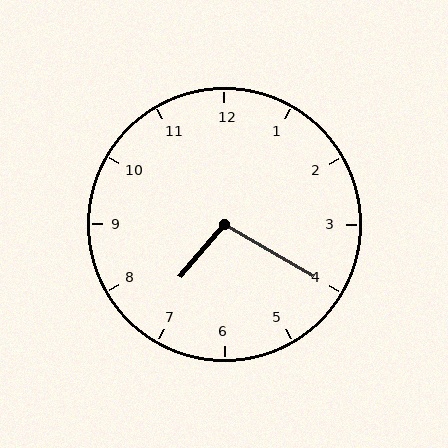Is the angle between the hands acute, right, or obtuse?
It is obtuse.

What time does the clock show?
7:20.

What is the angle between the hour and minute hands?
Approximately 100 degrees.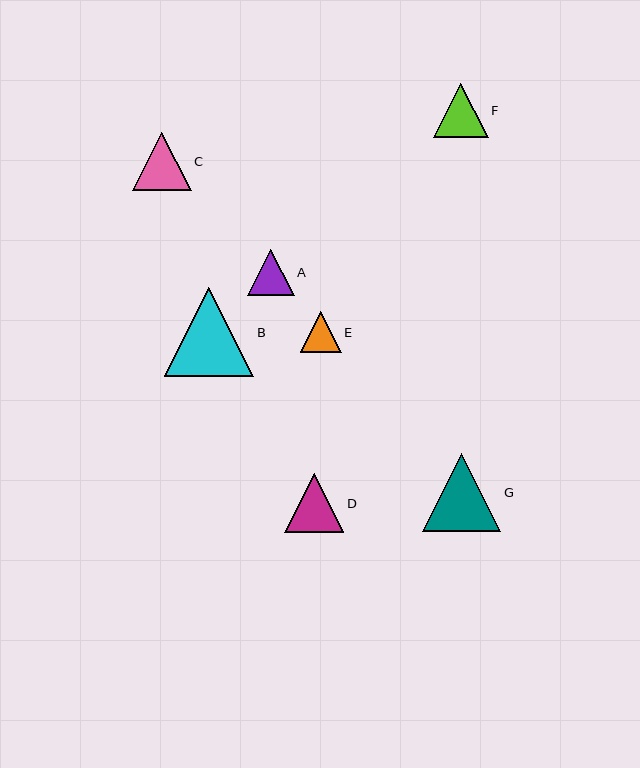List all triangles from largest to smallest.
From largest to smallest: B, G, D, C, F, A, E.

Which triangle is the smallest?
Triangle E is the smallest with a size of approximately 41 pixels.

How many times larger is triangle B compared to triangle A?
Triangle B is approximately 1.9 times the size of triangle A.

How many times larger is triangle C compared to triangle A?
Triangle C is approximately 1.3 times the size of triangle A.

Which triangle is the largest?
Triangle B is the largest with a size of approximately 89 pixels.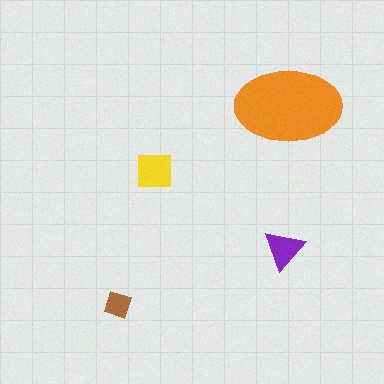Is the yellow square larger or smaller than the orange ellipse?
Smaller.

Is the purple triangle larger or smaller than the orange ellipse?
Smaller.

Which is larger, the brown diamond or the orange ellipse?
The orange ellipse.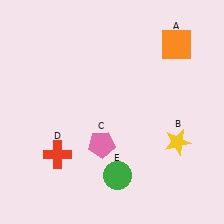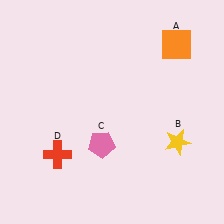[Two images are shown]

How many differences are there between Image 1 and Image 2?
There is 1 difference between the two images.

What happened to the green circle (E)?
The green circle (E) was removed in Image 2. It was in the bottom-right area of Image 1.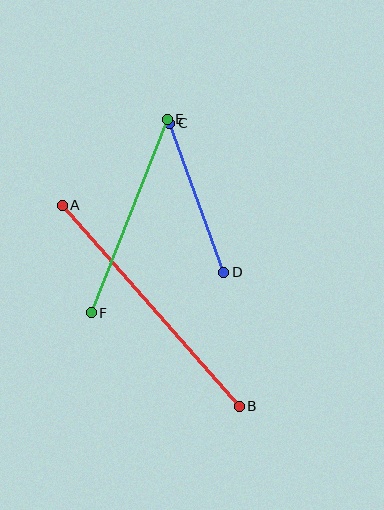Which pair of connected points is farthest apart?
Points A and B are farthest apart.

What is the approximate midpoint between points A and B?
The midpoint is at approximately (151, 306) pixels.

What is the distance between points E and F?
The distance is approximately 208 pixels.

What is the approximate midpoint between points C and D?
The midpoint is at approximately (197, 198) pixels.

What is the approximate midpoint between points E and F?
The midpoint is at approximately (129, 216) pixels.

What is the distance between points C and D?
The distance is approximately 159 pixels.